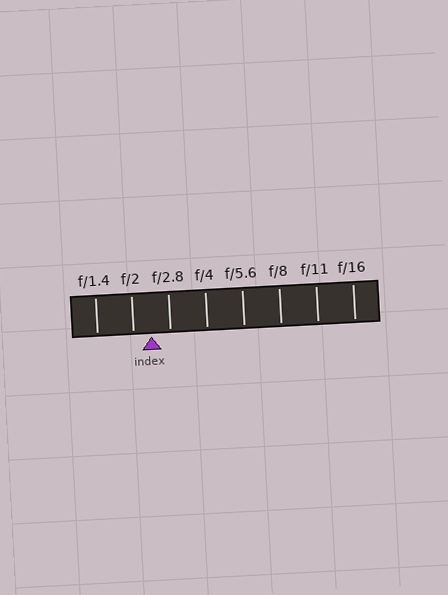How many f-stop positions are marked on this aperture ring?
There are 8 f-stop positions marked.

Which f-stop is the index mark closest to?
The index mark is closest to f/2.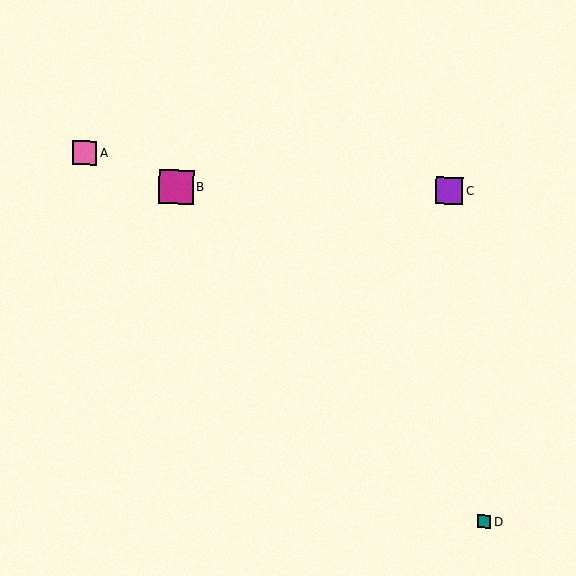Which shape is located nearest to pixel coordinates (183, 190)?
The magenta square (labeled B) at (176, 187) is nearest to that location.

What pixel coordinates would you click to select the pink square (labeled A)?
Click at (85, 153) to select the pink square A.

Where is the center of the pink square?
The center of the pink square is at (85, 153).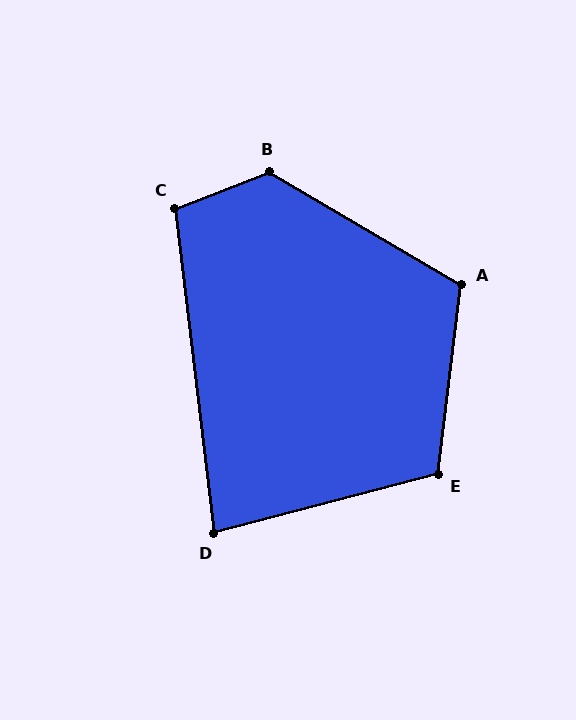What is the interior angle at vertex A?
Approximately 114 degrees (obtuse).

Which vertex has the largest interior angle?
B, at approximately 128 degrees.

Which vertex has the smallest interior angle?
D, at approximately 82 degrees.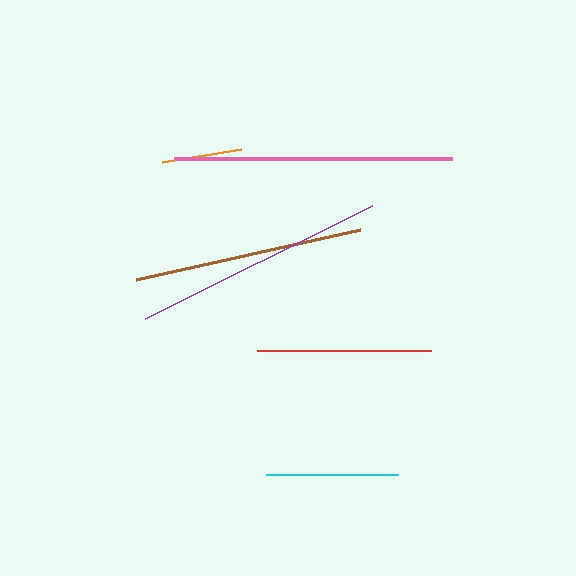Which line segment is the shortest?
The orange line is the shortest at approximately 80 pixels.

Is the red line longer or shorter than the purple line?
The purple line is longer than the red line.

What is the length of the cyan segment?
The cyan segment is approximately 132 pixels long.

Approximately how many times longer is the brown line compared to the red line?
The brown line is approximately 1.3 times the length of the red line.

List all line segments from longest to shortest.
From longest to shortest: pink, purple, brown, red, cyan, orange.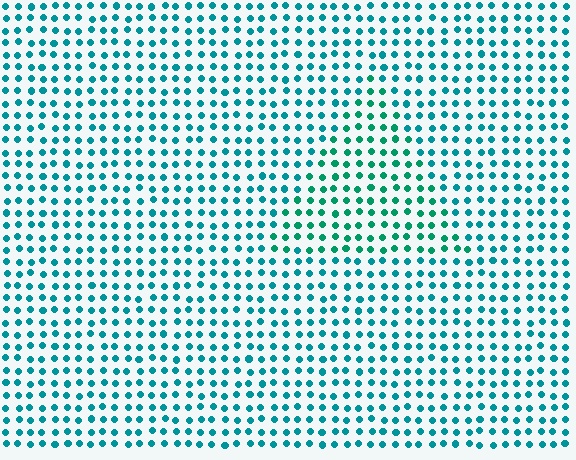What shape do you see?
I see a triangle.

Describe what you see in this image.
The image is filled with small teal elements in a uniform arrangement. A triangle-shaped region is visible where the elements are tinted to a slightly different hue, forming a subtle color boundary.